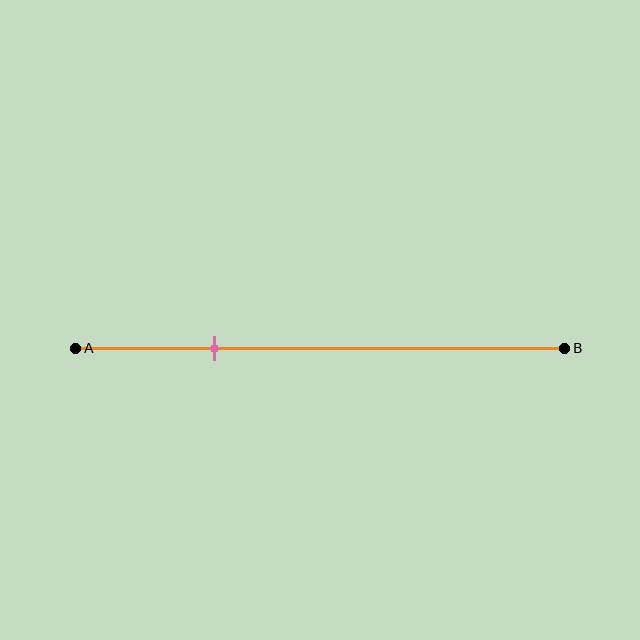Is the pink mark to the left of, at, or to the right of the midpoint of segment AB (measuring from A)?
The pink mark is to the left of the midpoint of segment AB.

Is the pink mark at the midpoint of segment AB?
No, the mark is at about 30% from A, not at the 50% midpoint.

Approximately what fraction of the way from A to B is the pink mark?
The pink mark is approximately 30% of the way from A to B.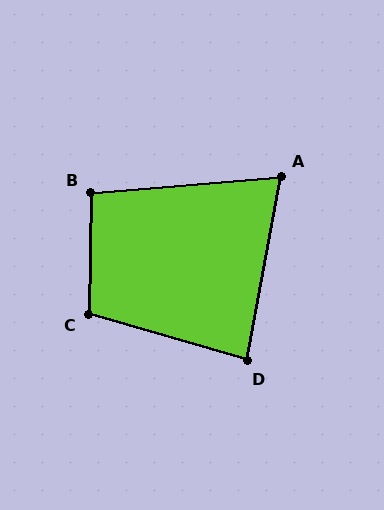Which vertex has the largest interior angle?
C, at approximately 105 degrees.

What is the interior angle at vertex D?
Approximately 84 degrees (acute).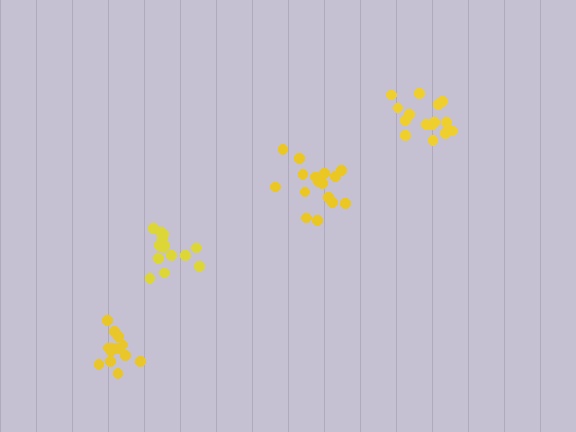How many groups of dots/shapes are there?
There are 4 groups.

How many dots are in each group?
Group 1: 15 dots, Group 2: 16 dots, Group 3: 14 dots, Group 4: 16 dots (61 total).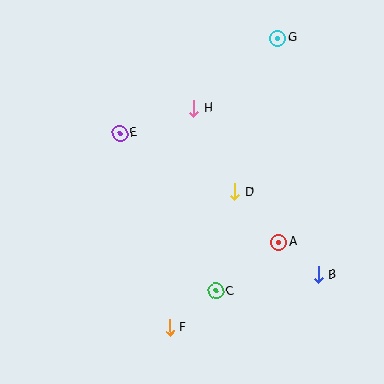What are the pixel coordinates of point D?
Point D is at (235, 192).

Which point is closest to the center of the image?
Point D at (235, 192) is closest to the center.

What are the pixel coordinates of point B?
Point B is at (318, 275).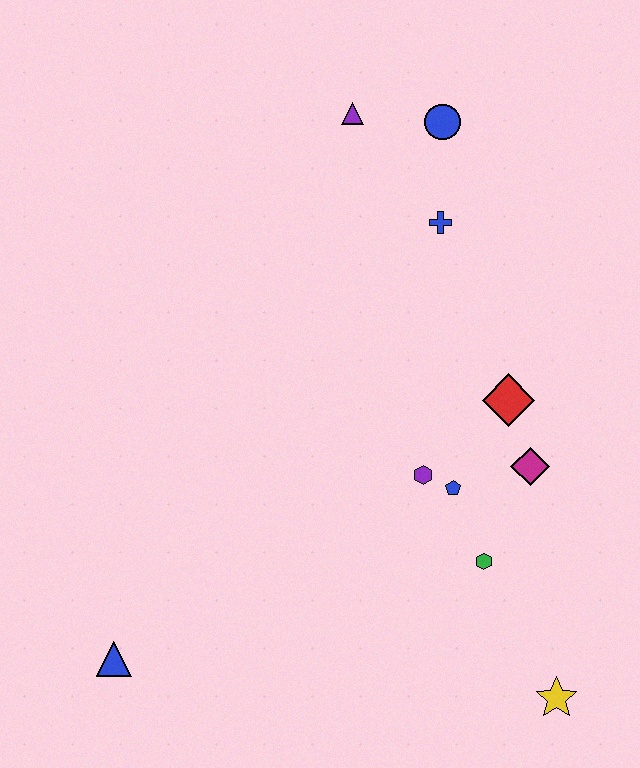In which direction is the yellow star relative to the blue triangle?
The yellow star is to the right of the blue triangle.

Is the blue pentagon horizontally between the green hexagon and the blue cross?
Yes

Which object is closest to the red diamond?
The magenta diamond is closest to the red diamond.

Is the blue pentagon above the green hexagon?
Yes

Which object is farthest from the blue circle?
The blue triangle is farthest from the blue circle.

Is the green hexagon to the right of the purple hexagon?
Yes